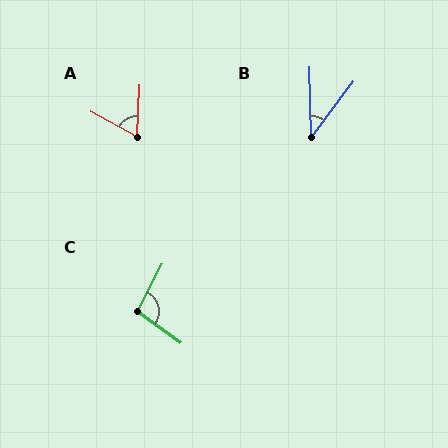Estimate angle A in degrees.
Approximately 64 degrees.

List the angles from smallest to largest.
B (38°), A (64°), C (99°).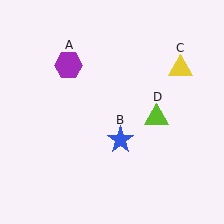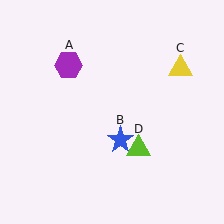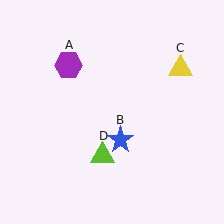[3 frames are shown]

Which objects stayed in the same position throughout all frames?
Purple hexagon (object A) and blue star (object B) and yellow triangle (object C) remained stationary.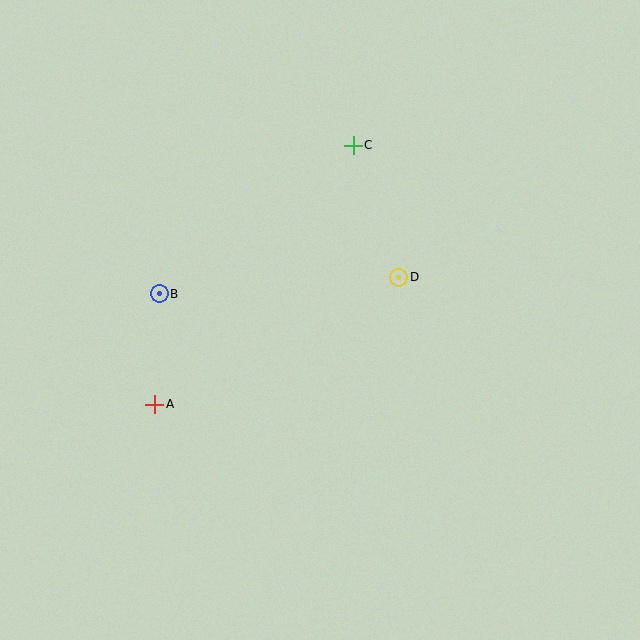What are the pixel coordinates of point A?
Point A is at (155, 404).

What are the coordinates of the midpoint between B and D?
The midpoint between B and D is at (279, 286).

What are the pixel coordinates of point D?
Point D is at (399, 277).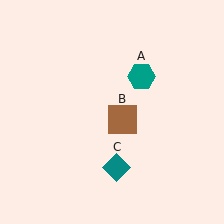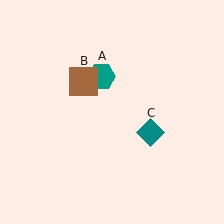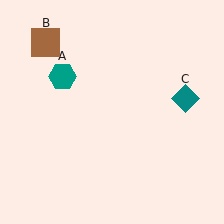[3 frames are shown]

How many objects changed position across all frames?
3 objects changed position: teal hexagon (object A), brown square (object B), teal diamond (object C).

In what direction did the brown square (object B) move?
The brown square (object B) moved up and to the left.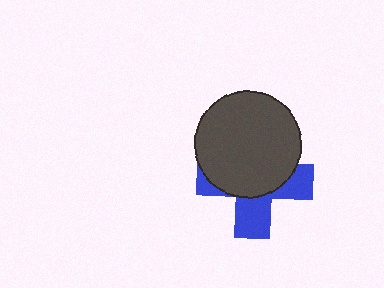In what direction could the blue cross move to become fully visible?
The blue cross could move down. That would shift it out from behind the dark gray circle entirely.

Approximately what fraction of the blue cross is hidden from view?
Roughly 58% of the blue cross is hidden behind the dark gray circle.